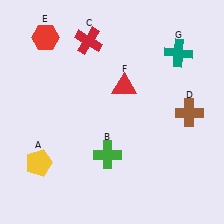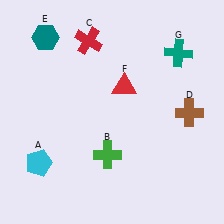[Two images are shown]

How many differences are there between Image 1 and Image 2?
There are 2 differences between the two images.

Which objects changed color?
A changed from yellow to cyan. E changed from red to teal.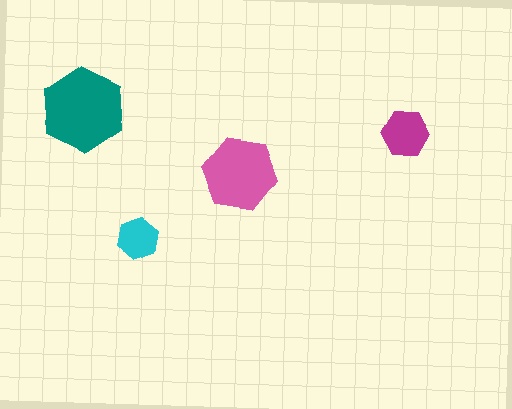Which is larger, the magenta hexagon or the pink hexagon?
The pink one.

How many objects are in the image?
There are 4 objects in the image.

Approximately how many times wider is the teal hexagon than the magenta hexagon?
About 2 times wider.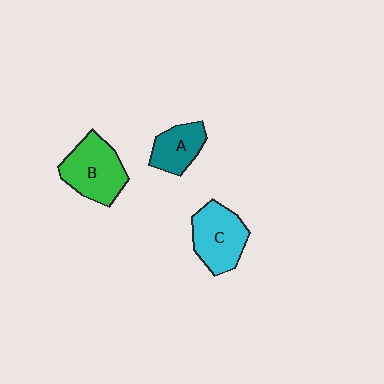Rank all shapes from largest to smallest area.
From largest to smallest: B (green), C (cyan), A (teal).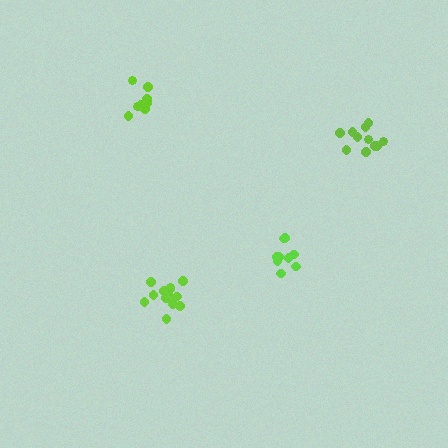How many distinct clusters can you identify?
There are 4 distinct clusters.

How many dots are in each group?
Group 1: 15 dots, Group 2: 9 dots, Group 3: 11 dots, Group 4: 9 dots (44 total).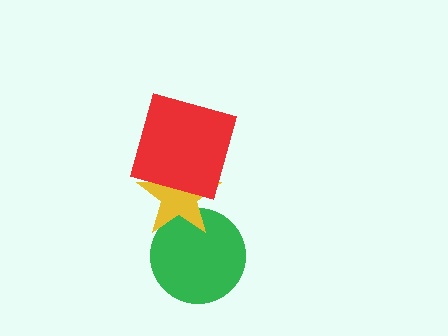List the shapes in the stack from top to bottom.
From top to bottom: the red square, the yellow star, the green circle.